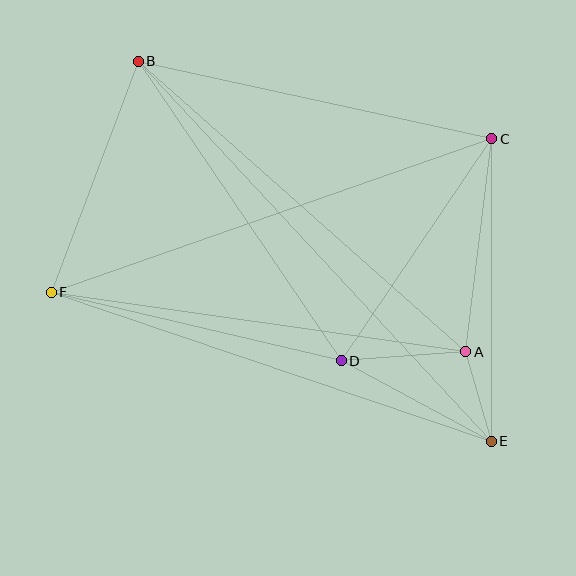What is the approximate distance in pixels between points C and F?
The distance between C and F is approximately 467 pixels.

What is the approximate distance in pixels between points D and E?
The distance between D and E is approximately 170 pixels.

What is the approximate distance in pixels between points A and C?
The distance between A and C is approximately 215 pixels.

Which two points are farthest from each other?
Points B and E are farthest from each other.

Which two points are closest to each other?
Points A and E are closest to each other.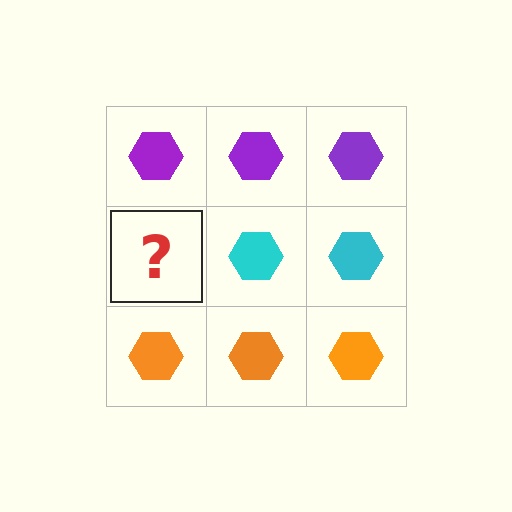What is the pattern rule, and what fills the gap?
The rule is that each row has a consistent color. The gap should be filled with a cyan hexagon.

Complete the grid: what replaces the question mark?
The question mark should be replaced with a cyan hexagon.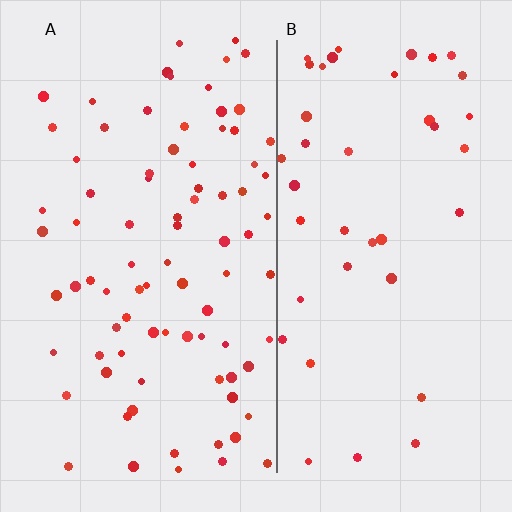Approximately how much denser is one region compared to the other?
Approximately 2.0× — region A over region B.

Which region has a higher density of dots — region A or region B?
A (the left).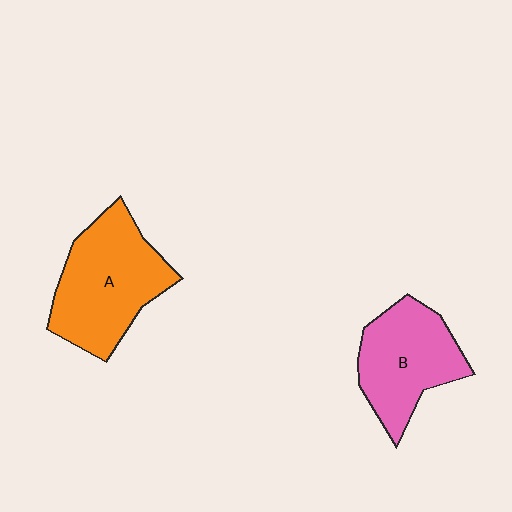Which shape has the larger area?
Shape A (orange).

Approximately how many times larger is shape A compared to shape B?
Approximately 1.2 times.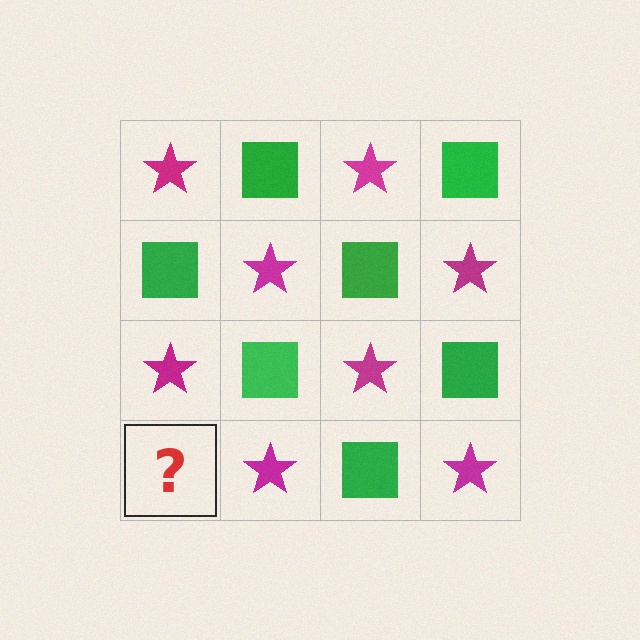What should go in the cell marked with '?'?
The missing cell should contain a green square.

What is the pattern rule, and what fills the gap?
The rule is that it alternates magenta star and green square in a checkerboard pattern. The gap should be filled with a green square.